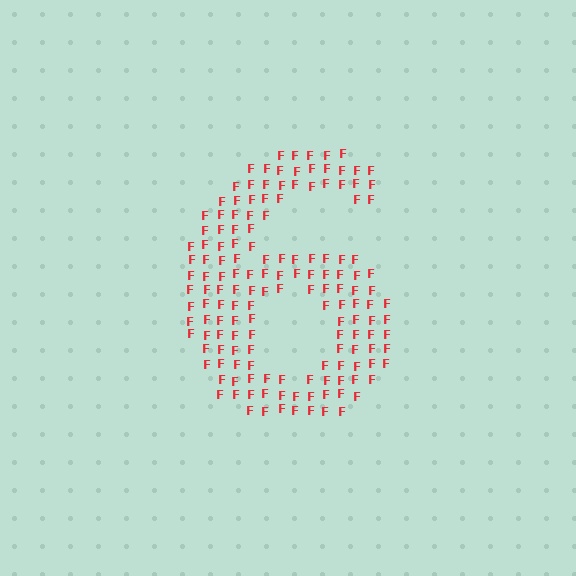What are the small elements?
The small elements are letter F's.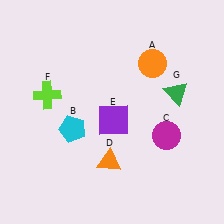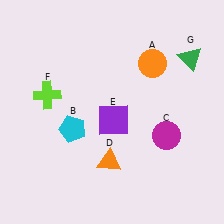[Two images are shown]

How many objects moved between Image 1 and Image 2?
1 object moved between the two images.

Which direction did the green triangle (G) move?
The green triangle (G) moved up.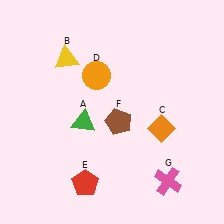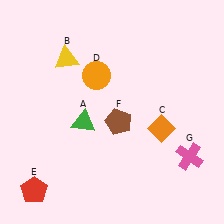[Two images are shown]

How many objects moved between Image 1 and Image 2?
2 objects moved between the two images.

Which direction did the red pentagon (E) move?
The red pentagon (E) moved left.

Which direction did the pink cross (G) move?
The pink cross (G) moved up.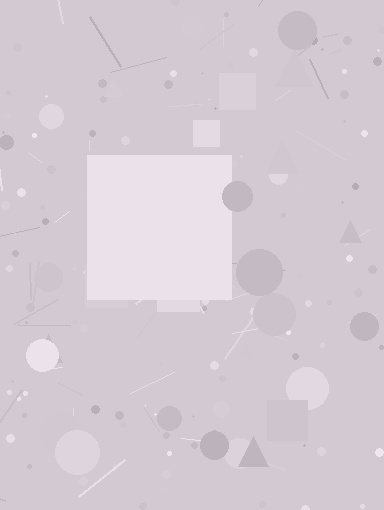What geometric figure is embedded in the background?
A square is embedded in the background.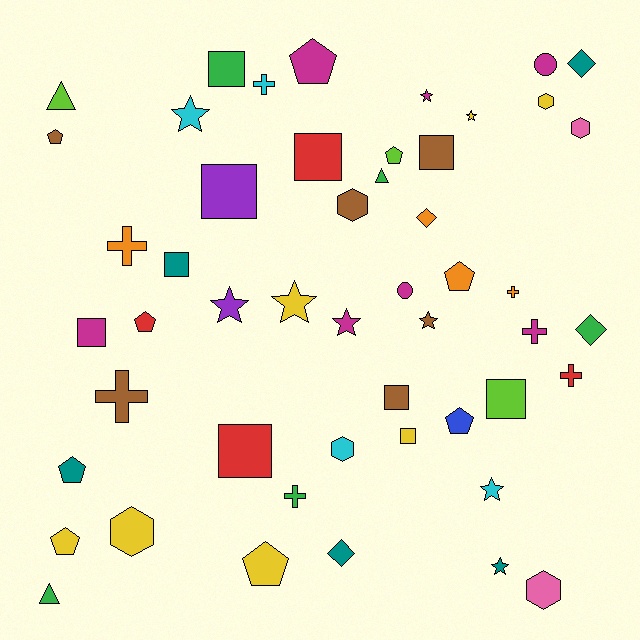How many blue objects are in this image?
There is 1 blue object.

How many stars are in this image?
There are 9 stars.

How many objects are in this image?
There are 50 objects.